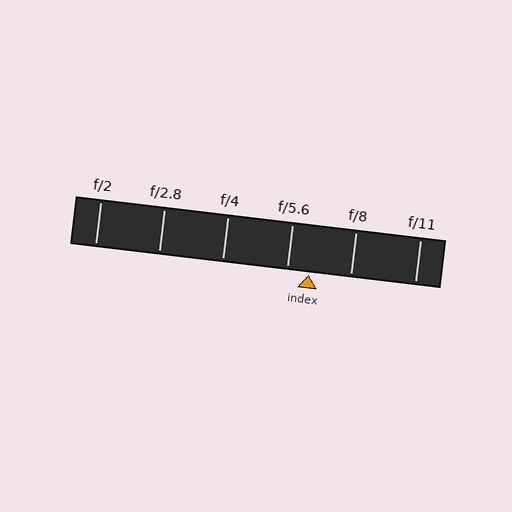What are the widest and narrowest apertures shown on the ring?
The widest aperture shown is f/2 and the narrowest is f/11.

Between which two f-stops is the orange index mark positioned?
The index mark is between f/5.6 and f/8.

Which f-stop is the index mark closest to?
The index mark is closest to f/5.6.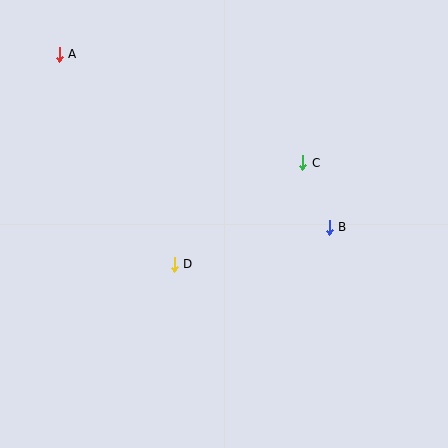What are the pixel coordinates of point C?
Point C is at (303, 163).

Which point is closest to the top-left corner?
Point A is closest to the top-left corner.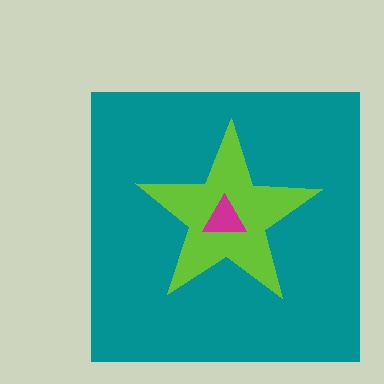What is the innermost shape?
The magenta triangle.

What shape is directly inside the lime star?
The magenta triangle.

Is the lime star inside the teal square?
Yes.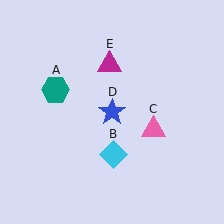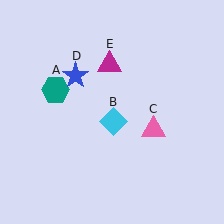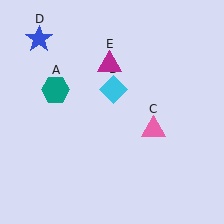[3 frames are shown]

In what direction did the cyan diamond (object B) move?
The cyan diamond (object B) moved up.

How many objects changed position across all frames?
2 objects changed position: cyan diamond (object B), blue star (object D).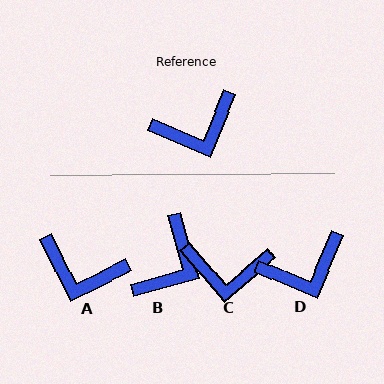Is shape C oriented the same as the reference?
No, it is off by about 27 degrees.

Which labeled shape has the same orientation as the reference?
D.